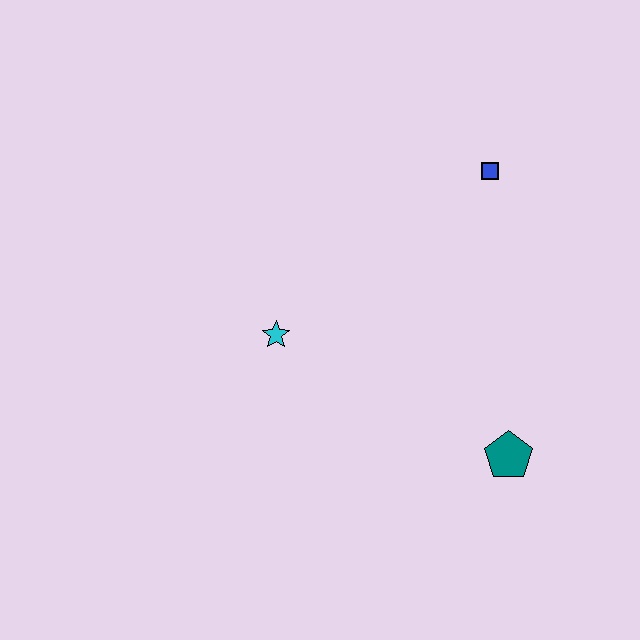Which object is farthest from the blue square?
The teal pentagon is farthest from the blue square.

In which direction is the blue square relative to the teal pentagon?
The blue square is above the teal pentagon.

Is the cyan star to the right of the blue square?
No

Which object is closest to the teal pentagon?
The cyan star is closest to the teal pentagon.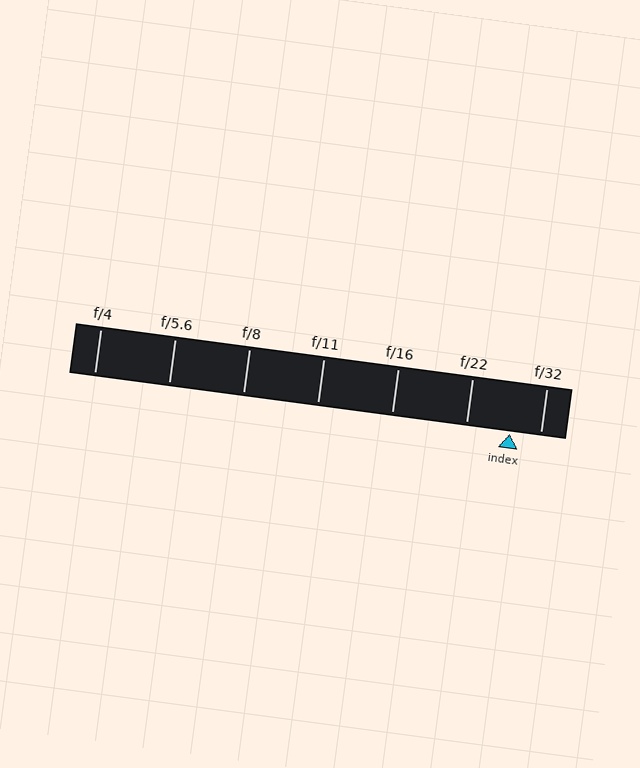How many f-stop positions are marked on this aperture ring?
There are 7 f-stop positions marked.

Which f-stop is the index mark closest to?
The index mark is closest to f/32.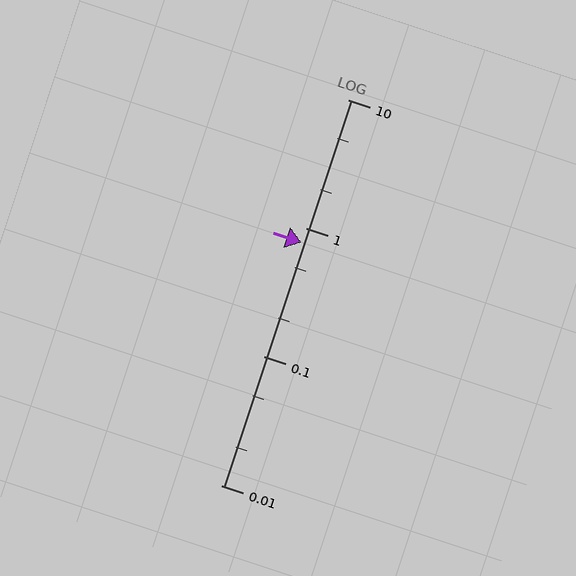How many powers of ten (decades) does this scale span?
The scale spans 3 decades, from 0.01 to 10.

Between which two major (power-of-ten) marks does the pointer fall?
The pointer is between 0.1 and 1.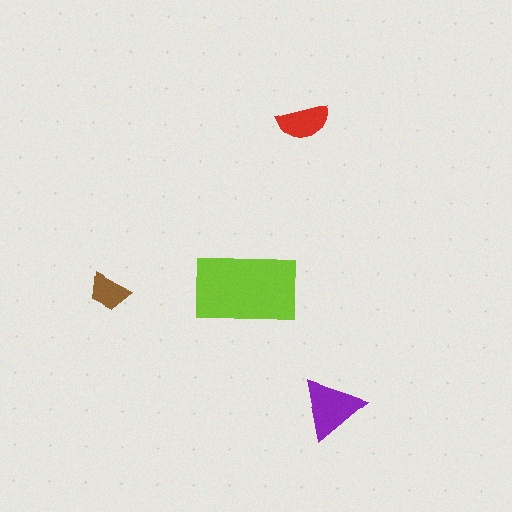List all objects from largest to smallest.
The lime rectangle, the purple triangle, the red semicircle, the brown trapezoid.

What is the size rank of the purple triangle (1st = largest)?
2nd.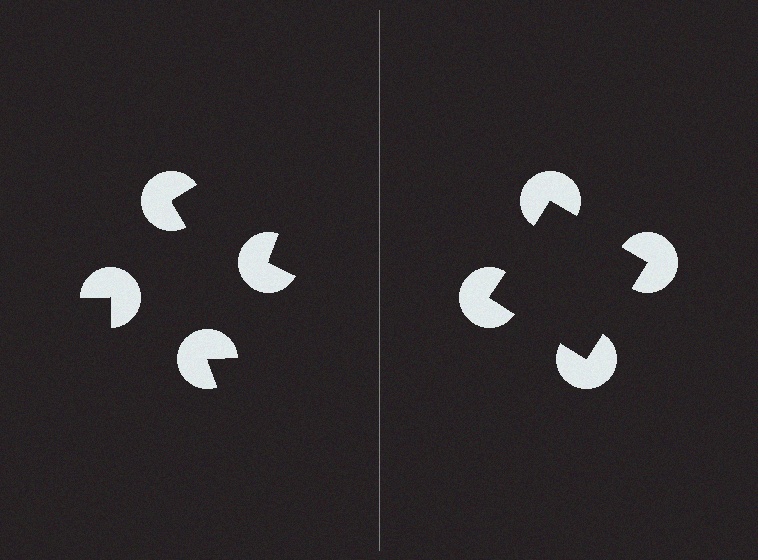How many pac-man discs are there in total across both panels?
8 — 4 on each side.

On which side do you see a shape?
An illusory square appears on the right side. On the left side the wedge cuts are rotated, so no coherent shape forms.